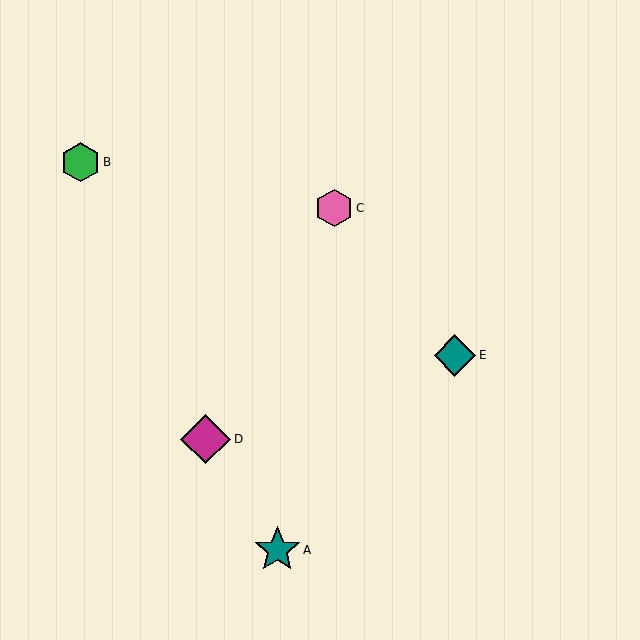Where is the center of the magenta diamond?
The center of the magenta diamond is at (206, 439).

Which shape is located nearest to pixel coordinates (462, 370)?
The teal diamond (labeled E) at (455, 355) is nearest to that location.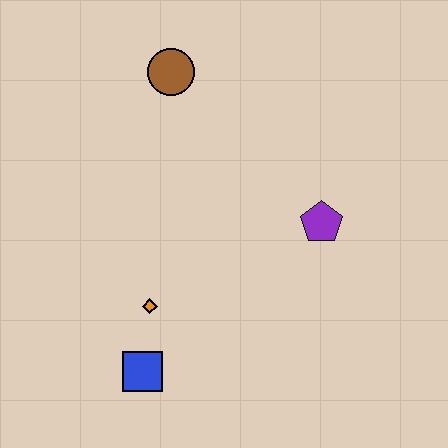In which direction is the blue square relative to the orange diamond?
The blue square is below the orange diamond.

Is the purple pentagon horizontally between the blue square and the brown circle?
No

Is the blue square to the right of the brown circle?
No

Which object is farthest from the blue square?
The brown circle is farthest from the blue square.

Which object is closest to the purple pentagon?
The orange diamond is closest to the purple pentagon.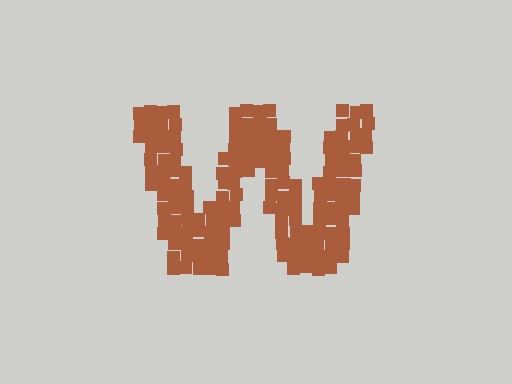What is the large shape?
The large shape is the letter W.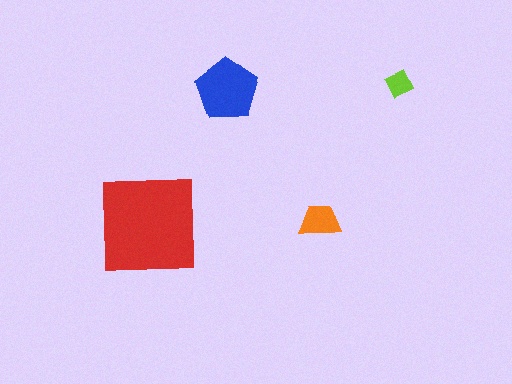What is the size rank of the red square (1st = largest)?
1st.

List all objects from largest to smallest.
The red square, the blue pentagon, the orange trapezoid, the lime diamond.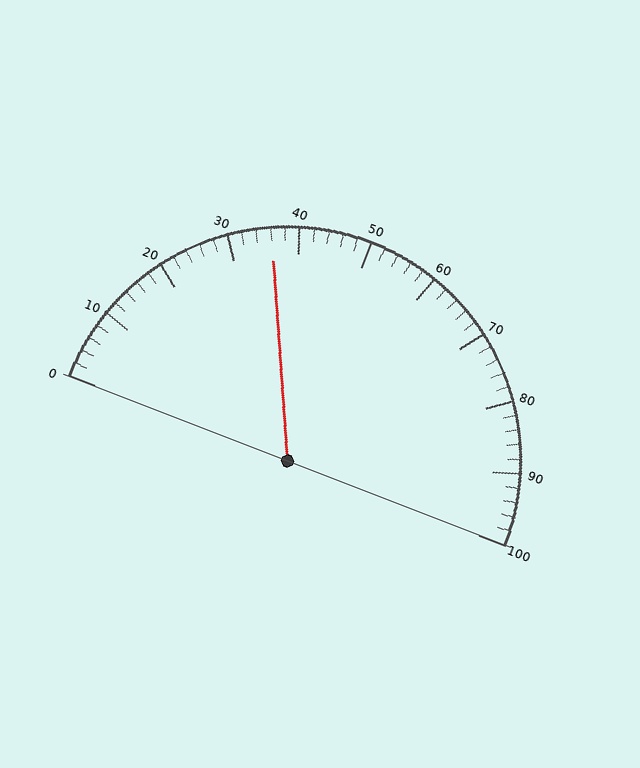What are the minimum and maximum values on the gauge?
The gauge ranges from 0 to 100.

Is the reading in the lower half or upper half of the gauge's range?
The reading is in the lower half of the range (0 to 100).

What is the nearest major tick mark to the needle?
The nearest major tick mark is 40.